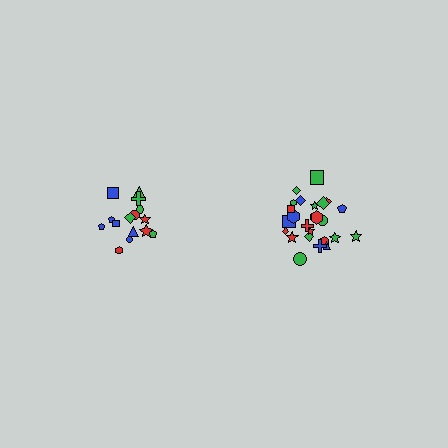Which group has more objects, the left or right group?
The right group.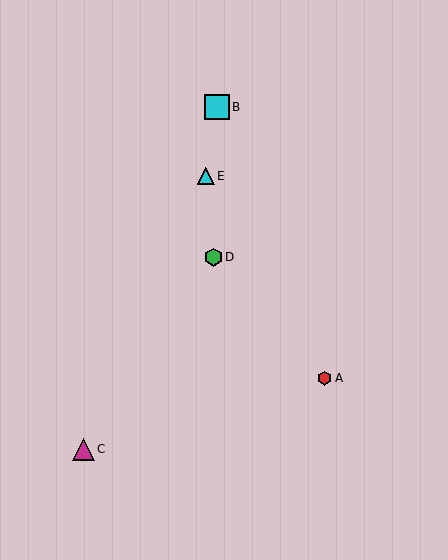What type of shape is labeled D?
Shape D is a green hexagon.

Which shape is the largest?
The cyan square (labeled B) is the largest.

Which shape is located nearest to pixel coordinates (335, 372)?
The red hexagon (labeled A) at (325, 378) is nearest to that location.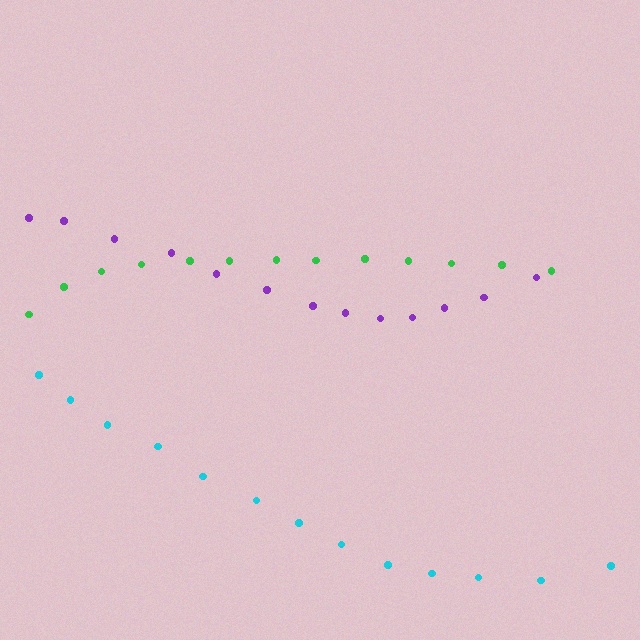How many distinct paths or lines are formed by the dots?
There are 3 distinct paths.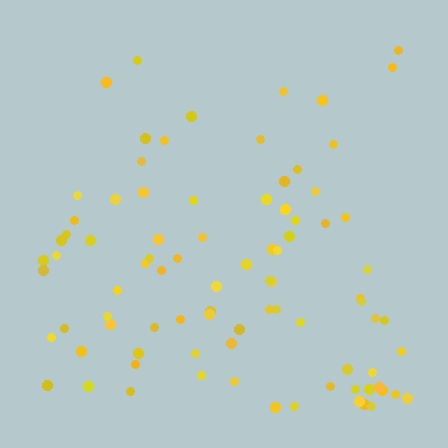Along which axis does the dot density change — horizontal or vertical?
Vertical.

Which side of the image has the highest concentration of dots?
The bottom.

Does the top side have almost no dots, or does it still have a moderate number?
Still a moderate number, just noticeably fewer than the bottom.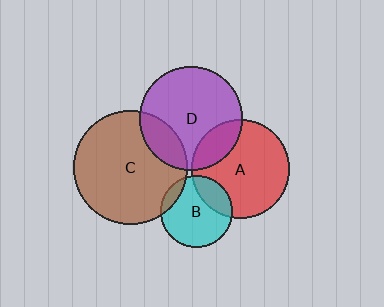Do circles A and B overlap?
Yes.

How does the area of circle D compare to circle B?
Approximately 2.0 times.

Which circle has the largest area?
Circle C (brown).